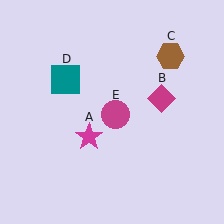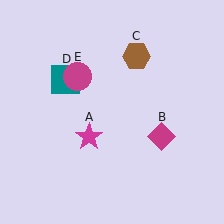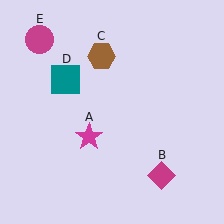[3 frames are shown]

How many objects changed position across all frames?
3 objects changed position: magenta diamond (object B), brown hexagon (object C), magenta circle (object E).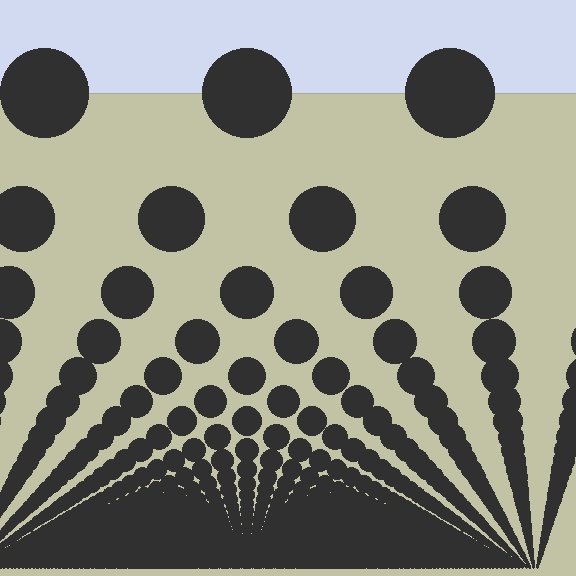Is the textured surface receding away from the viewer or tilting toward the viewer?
The surface appears to tilt toward the viewer. Texture elements get larger and sparser toward the top.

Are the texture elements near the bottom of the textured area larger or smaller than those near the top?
Smaller. The gradient is inverted — elements near the bottom are smaller and denser.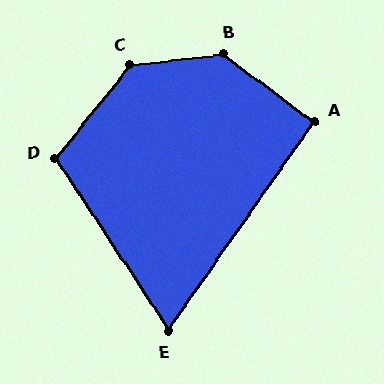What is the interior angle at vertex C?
Approximately 135 degrees (obtuse).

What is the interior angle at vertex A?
Approximately 92 degrees (approximately right).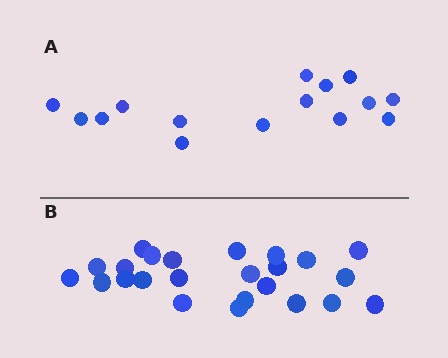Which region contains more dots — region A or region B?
Region B (the bottom region) has more dots.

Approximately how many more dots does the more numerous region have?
Region B has roughly 8 or so more dots than region A.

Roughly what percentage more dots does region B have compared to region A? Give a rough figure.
About 60% more.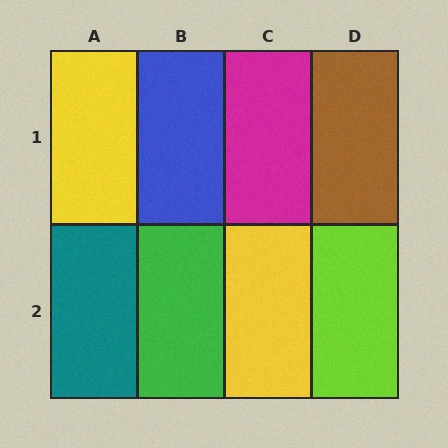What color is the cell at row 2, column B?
Green.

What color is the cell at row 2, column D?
Lime.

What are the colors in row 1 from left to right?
Yellow, blue, magenta, brown.